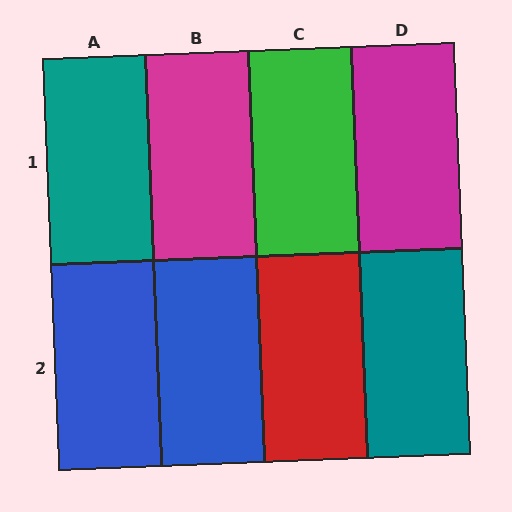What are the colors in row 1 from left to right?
Teal, magenta, green, magenta.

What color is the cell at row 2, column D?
Teal.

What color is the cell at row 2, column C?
Red.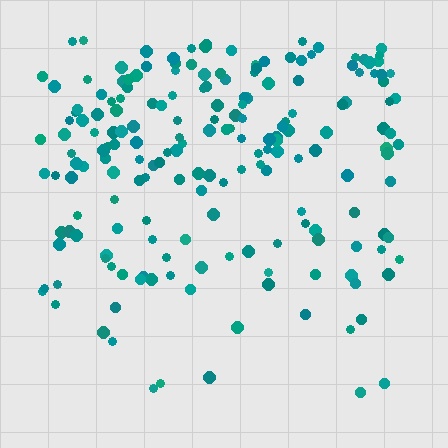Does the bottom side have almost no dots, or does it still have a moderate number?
Still a moderate number, just noticeably fewer than the top.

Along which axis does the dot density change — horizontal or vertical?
Vertical.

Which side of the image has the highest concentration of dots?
The top.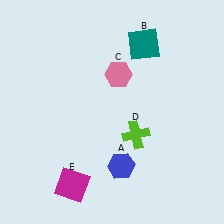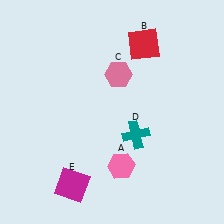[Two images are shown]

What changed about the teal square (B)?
In Image 1, B is teal. In Image 2, it changed to red.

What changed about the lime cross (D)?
In Image 1, D is lime. In Image 2, it changed to teal.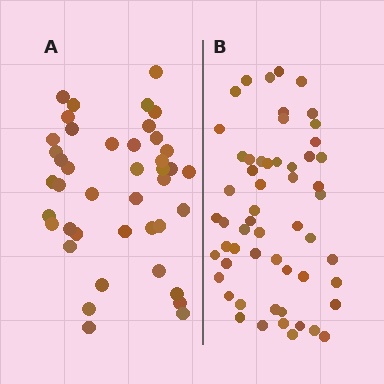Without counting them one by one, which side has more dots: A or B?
Region B (the right region) has more dots.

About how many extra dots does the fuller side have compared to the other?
Region B has approximately 15 more dots than region A.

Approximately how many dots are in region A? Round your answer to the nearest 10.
About 40 dots. (The exact count is 42, which rounds to 40.)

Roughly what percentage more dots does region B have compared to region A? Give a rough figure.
About 35% more.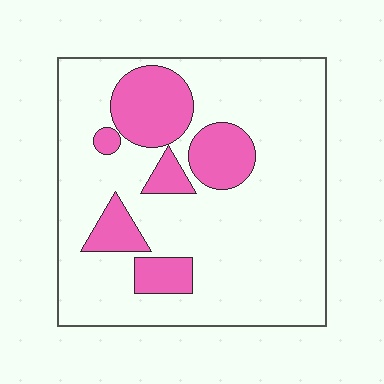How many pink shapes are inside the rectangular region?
6.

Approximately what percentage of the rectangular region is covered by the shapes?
Approximately 20%.